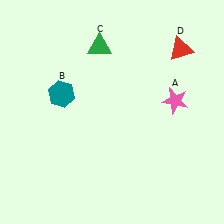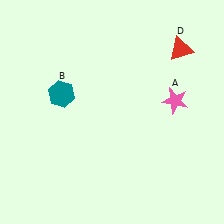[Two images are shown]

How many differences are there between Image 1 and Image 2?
There is 1 difference between the two images.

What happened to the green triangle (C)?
The green triangle (C) was removed in Image 2. It was in the top-left area of Image 1.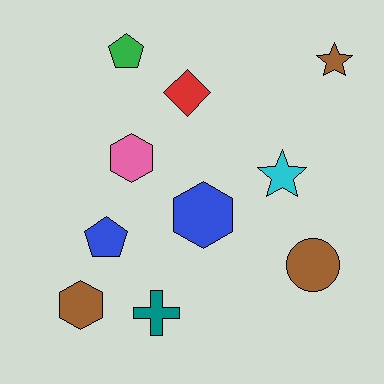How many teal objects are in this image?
There is 1 teal object.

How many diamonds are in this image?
There is 1 diamond.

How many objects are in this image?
There are 10 objects.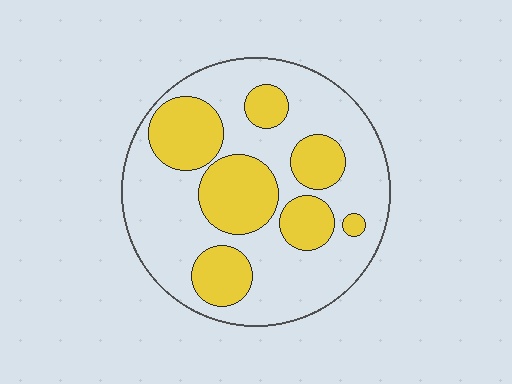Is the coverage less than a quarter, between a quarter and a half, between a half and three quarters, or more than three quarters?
Between a quarter and a half.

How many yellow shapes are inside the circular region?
7.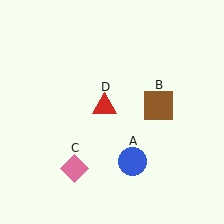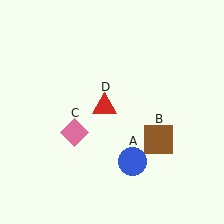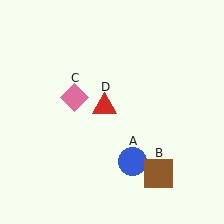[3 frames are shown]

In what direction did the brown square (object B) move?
The brown square (object B) moved down.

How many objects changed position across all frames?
2 objects changed position: brown square (object B), pink diamond (object C).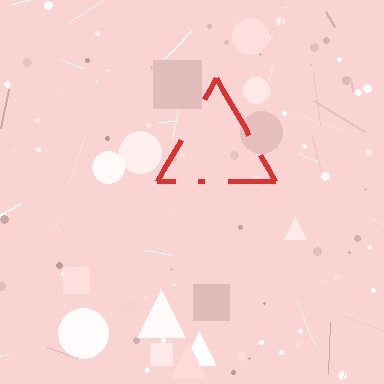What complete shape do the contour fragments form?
The contour fragments form a triangle.